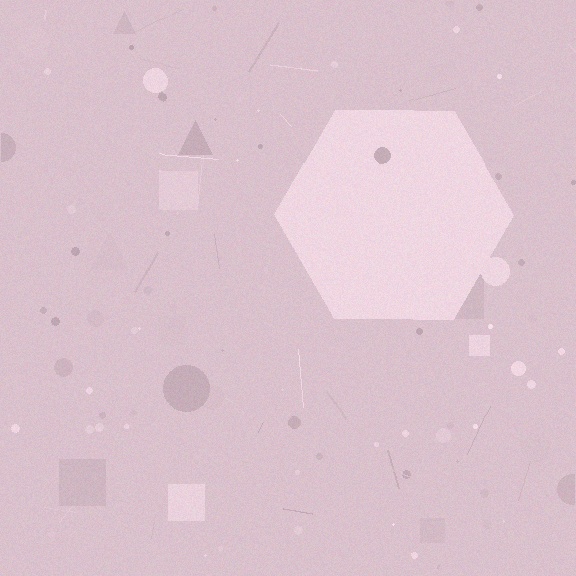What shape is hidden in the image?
A hexagon is hidden in the image.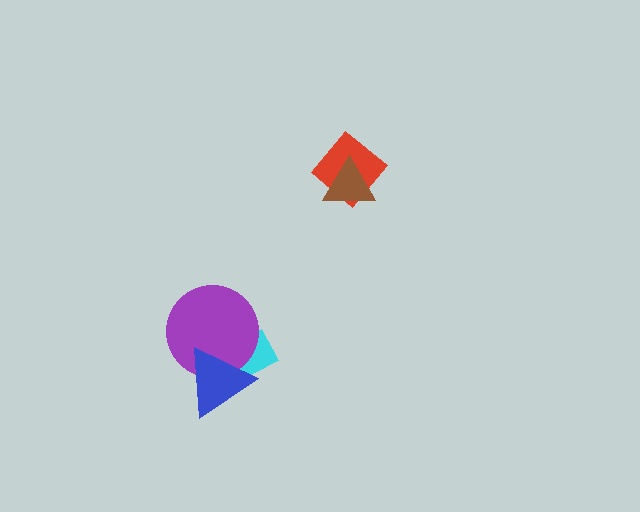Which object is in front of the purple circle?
The blue triangle is in front of the purple circle.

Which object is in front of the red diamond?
The brown triangle is in front of the red diamond.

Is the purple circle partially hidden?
Yes, it is partially covered by another shape.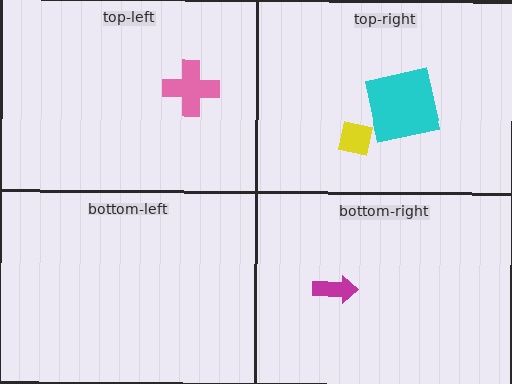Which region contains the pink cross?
The top-left region.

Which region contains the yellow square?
The top-right region.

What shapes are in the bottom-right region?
The magenta arrow.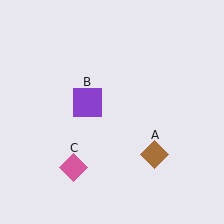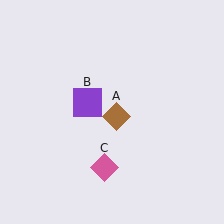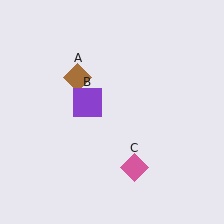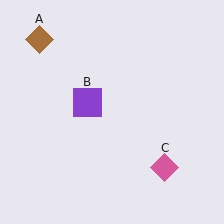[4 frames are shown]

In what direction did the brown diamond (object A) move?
The brown diamond (object A) moved up and to the left.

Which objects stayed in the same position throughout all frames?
Purple square (object B) remained stationary.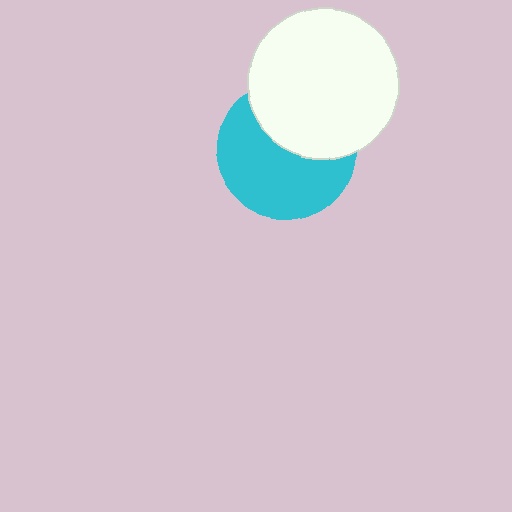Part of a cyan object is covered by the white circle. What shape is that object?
It is a circle.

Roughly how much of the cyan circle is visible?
About half of it is visible (roughly 59%).